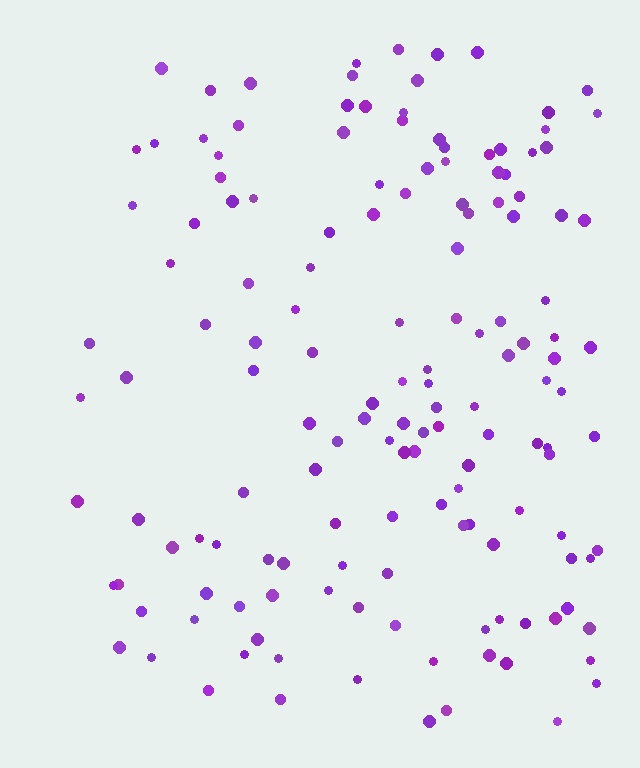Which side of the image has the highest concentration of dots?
The right.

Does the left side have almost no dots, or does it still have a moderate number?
Still a moderate number, just noticeably fewer than the right.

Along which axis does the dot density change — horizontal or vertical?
Horizontal.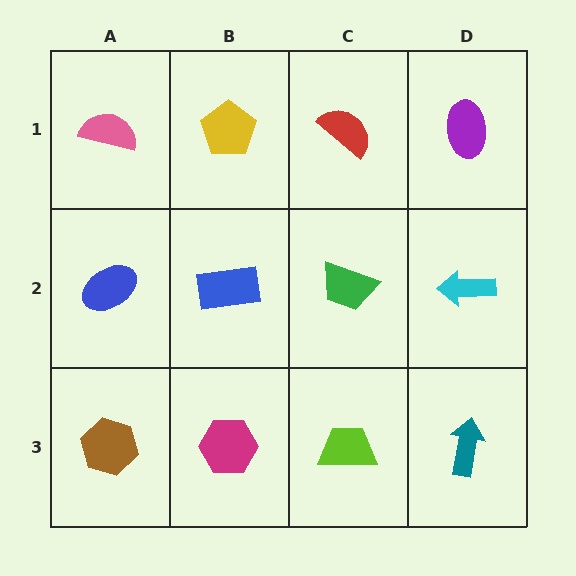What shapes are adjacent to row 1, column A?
A blue ellipse (row 2, column A), a yellow pentagon (row 1, column B).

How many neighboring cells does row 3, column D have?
2.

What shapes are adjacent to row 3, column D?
A cyan arrow (row 2, column D), a lime trapezoid (row 3, column C).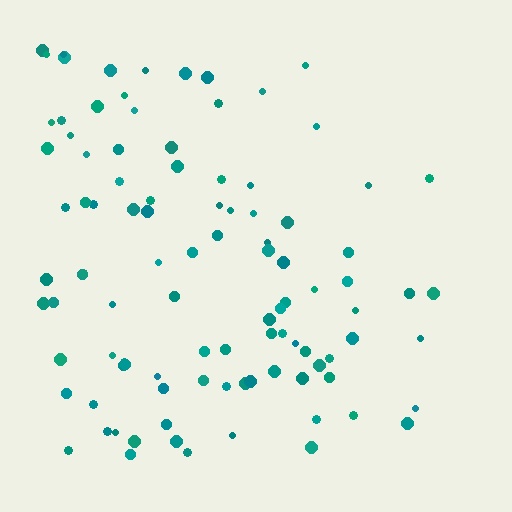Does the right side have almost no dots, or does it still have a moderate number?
Still a moderate number, just noticeably fewer than the left.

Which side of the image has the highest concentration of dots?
The left.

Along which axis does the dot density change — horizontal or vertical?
Horizontal.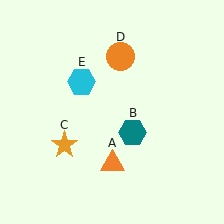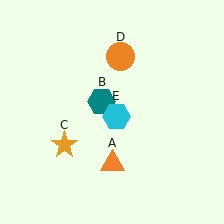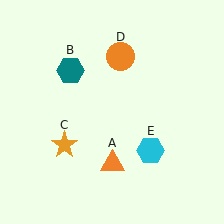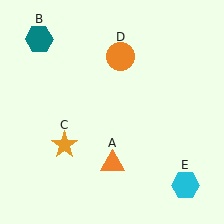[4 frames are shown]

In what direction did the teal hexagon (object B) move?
The teal hexagon (object B) moved up and to the left.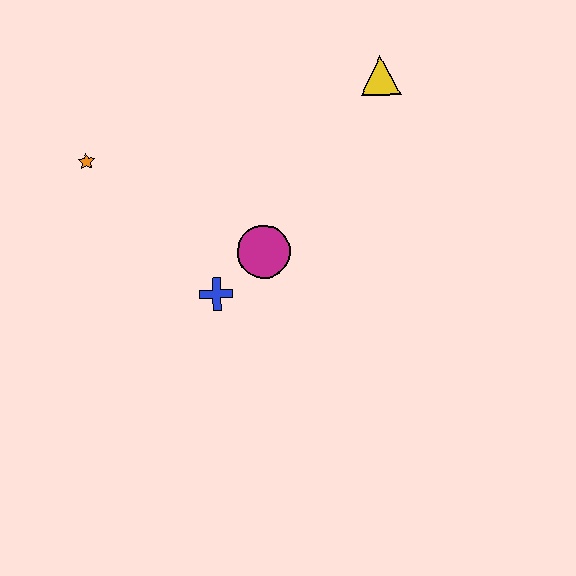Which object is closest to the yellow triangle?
The magenta circle is closest to the yellow triangle.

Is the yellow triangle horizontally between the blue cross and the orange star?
No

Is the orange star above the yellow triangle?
No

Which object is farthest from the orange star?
The yellow triangle is farthest from the orange star.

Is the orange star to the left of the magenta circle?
Yes